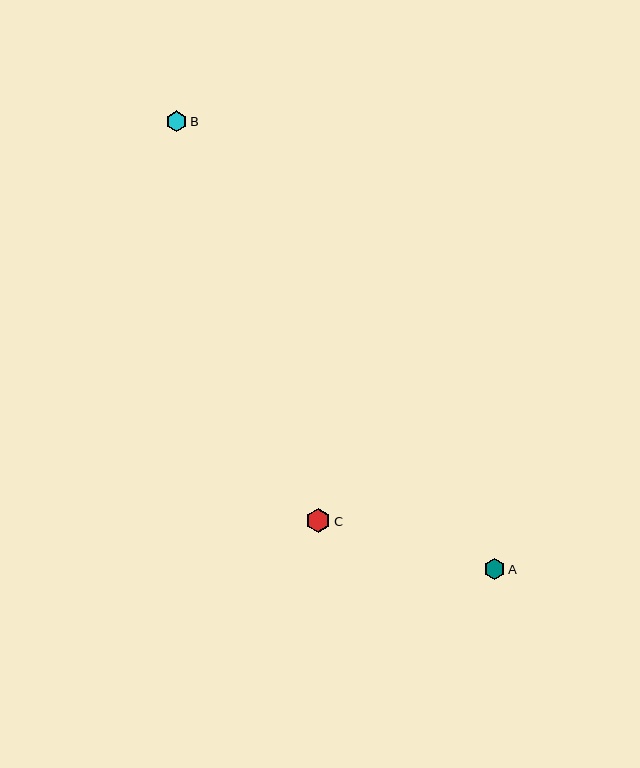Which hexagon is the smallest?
Hexagon B is the smallest with a size of approximately 21 pixels.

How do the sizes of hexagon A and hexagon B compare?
Hexagon A and hexagon B are approximately the same size.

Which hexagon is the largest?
Hexagon C is the largest with a size of approximately 24 pixels.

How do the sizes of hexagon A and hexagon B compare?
Hexagon A and hexagon B are approximately the same size.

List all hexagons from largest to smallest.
From largest to smallest: C, A, B.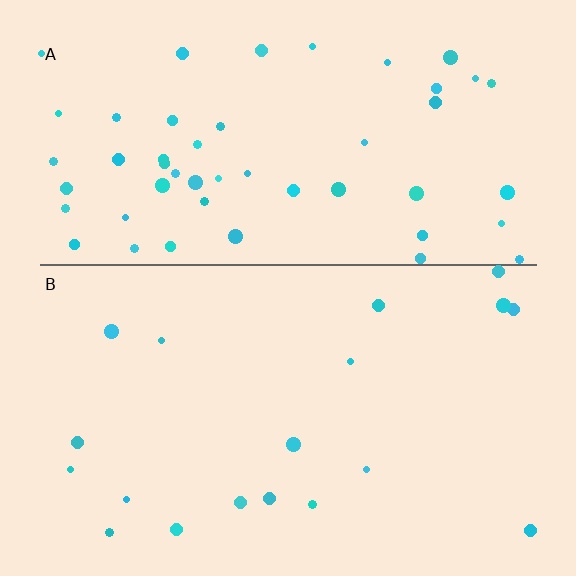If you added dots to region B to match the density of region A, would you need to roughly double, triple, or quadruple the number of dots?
Approximately triple.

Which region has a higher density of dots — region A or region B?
A (the top).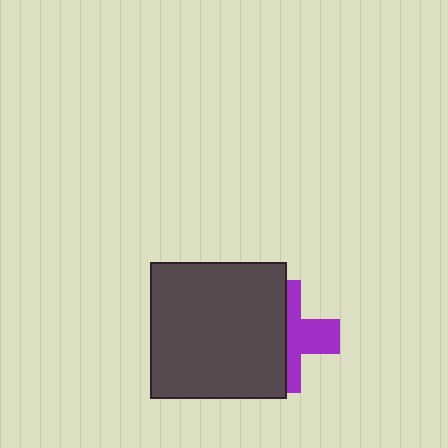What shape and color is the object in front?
The object in front is a dark gray square.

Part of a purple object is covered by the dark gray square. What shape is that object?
It is a cross.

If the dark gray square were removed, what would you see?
You would see the complete purple cross.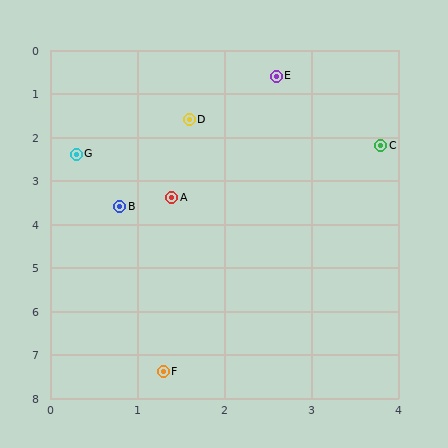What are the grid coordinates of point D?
Point D is at approximately (1.6, 1.6).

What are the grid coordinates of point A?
Point A is at approximately (1.4, 3.4).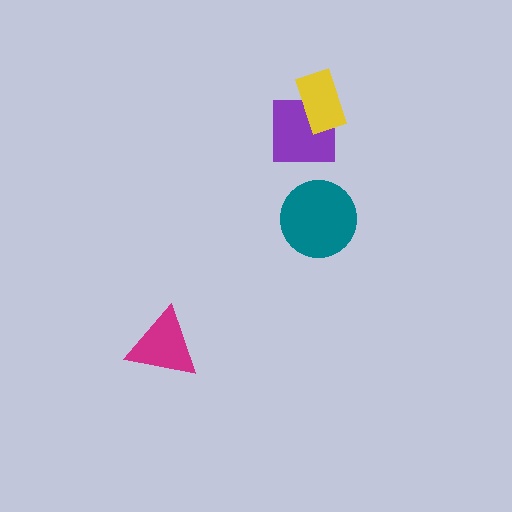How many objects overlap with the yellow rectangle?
1 object overlaps with the yellow rectangle.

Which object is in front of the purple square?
The yellow rectangle is in front of the purple square.